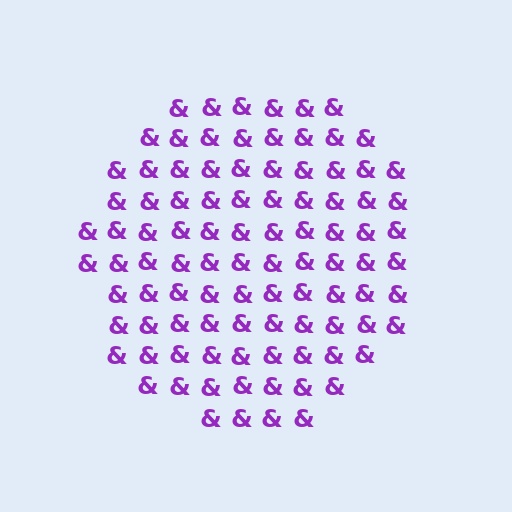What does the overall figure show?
The overall figure shows a circle.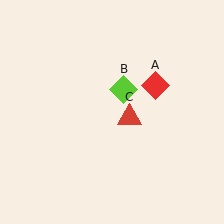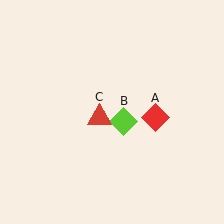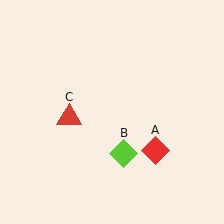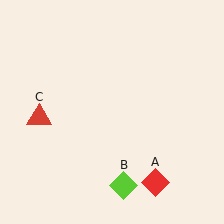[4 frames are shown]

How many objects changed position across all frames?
3 objects changed position: red diamond (object A), lime diamond (object B), red triangle (object C).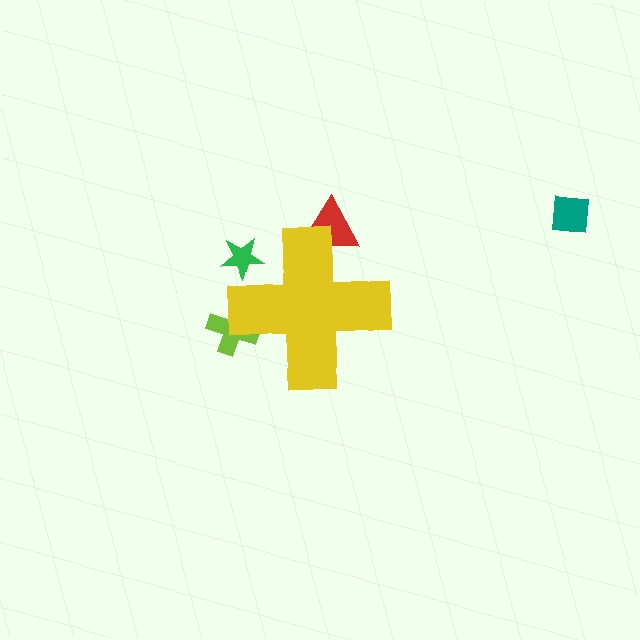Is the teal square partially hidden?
No, the teal square is fully visible.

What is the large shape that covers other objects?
A yellow cross.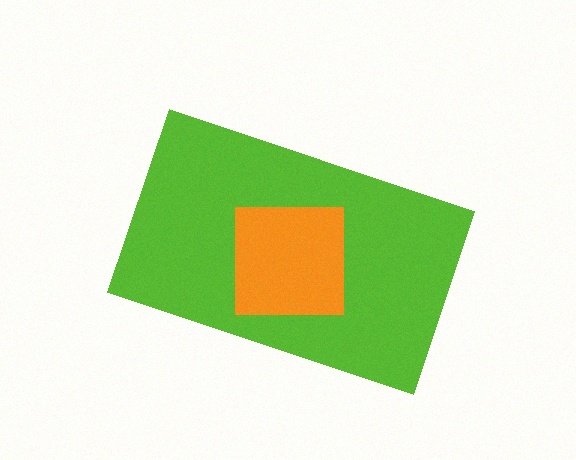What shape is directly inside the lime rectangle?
The orange square.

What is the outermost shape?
The lime rectangle.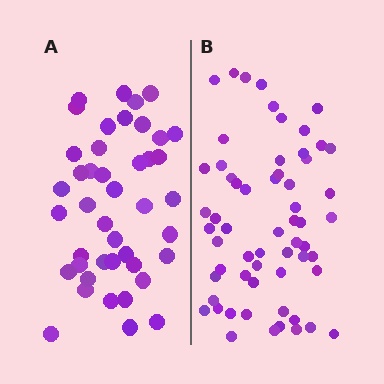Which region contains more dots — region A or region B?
Region B (the right region) has more dots.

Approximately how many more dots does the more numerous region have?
Region B has approximately 15 more dots than region A.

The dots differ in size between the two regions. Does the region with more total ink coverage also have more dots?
No. Region A has more total ink coverage because its dots are larger, but region B actually contains more individual dots. Total area can be misleading — the number of items is what matters here.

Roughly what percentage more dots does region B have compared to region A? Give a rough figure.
About 40% more.